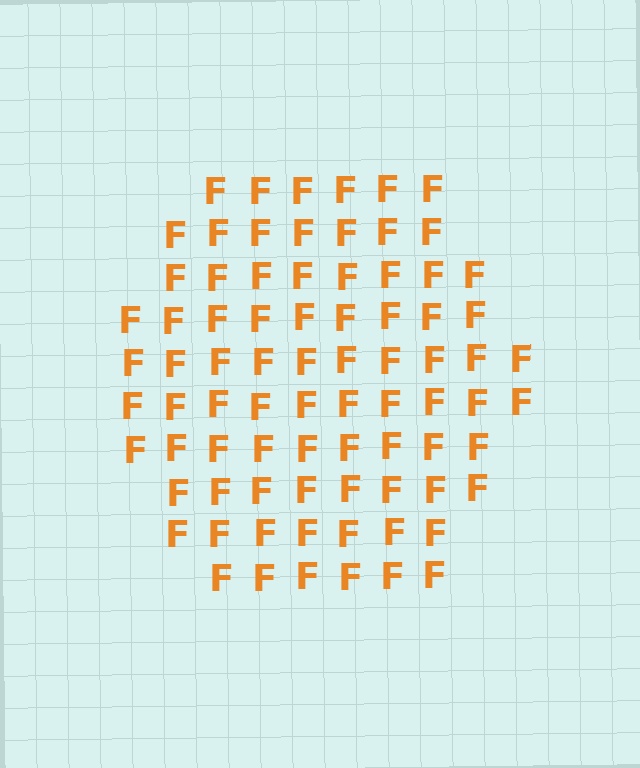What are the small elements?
The small elements are letter F's.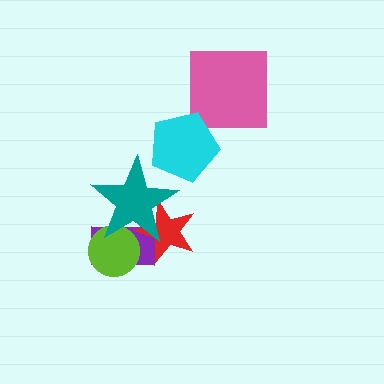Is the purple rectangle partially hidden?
Yes, it is partially covered by another shape.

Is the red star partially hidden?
Yes, it is partially covered by another shape.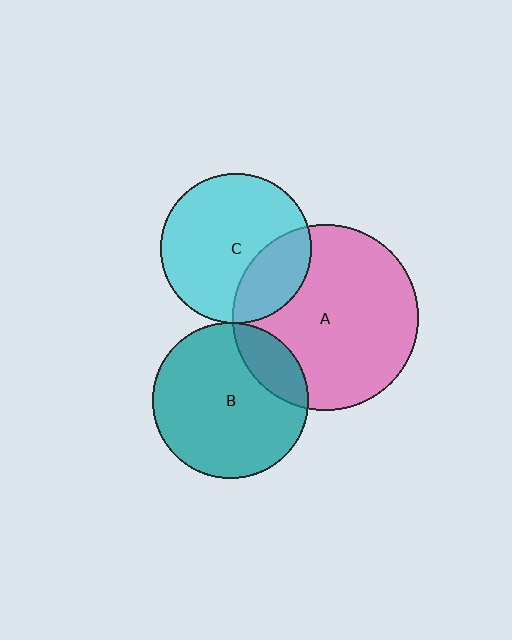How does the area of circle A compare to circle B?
Approximately 1.4 times.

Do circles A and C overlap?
Yes.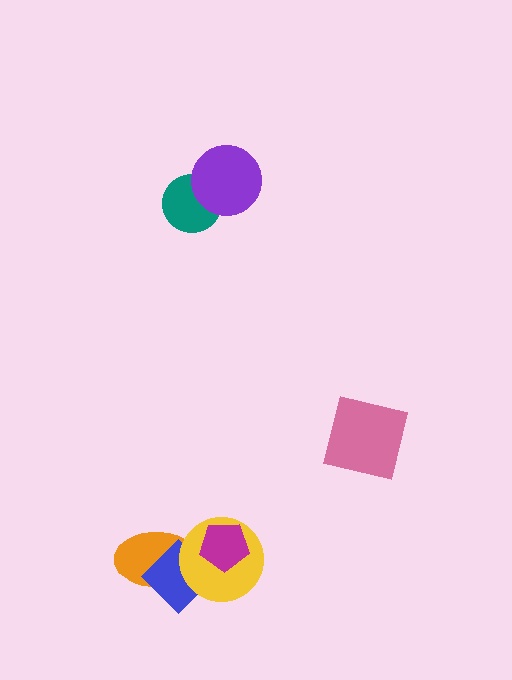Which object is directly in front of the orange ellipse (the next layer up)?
The blue diamond is directly in front of the orange ellipse.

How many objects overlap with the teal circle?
1 object overlaps with the teal circle.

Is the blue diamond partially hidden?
Yes, it is partially covered by another shape.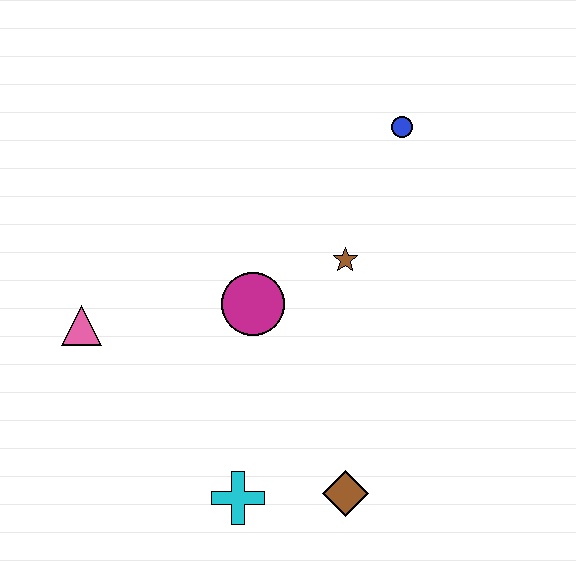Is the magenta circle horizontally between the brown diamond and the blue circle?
No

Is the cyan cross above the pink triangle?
No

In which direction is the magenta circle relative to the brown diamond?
The magenta circle is above the brown diamond.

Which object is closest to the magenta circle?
The brown star is closest to the magenta circle.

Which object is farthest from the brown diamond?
The blue circle is farthest from the brown diamond.